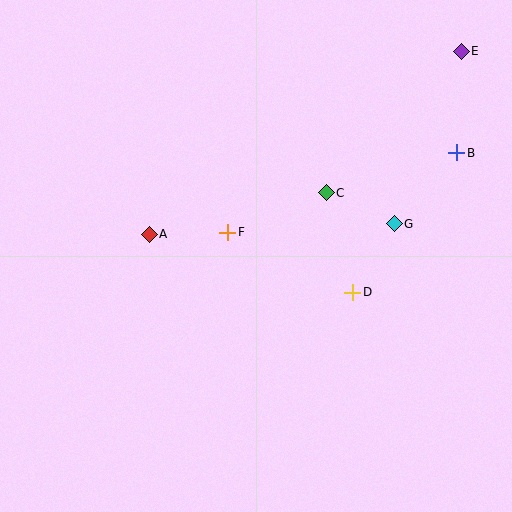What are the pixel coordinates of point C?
Point C is at (326, 193).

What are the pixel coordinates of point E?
Point E is at (461, 51).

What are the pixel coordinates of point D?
Point D is at (353, 292).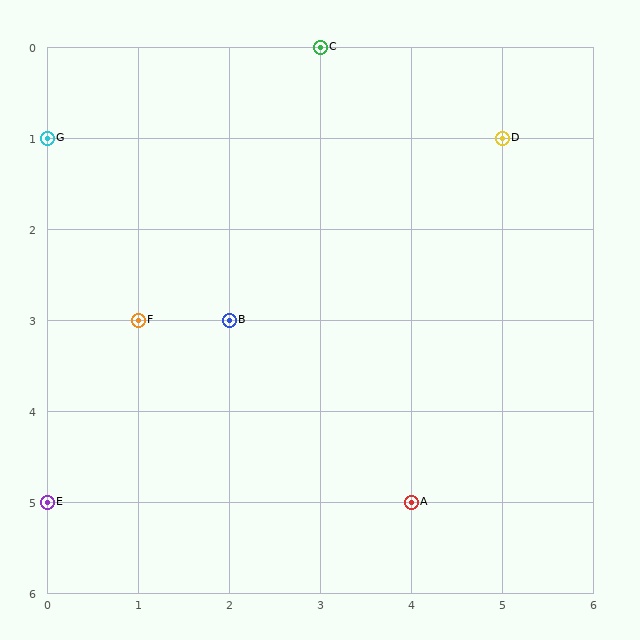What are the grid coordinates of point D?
Point D is at grid coordinates (5, 1).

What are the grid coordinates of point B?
Point B is at grid coordinates (2, 3).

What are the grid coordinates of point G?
Point G is at grid coordinates (0, 1).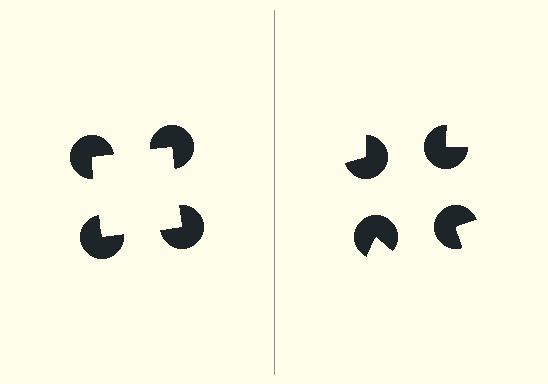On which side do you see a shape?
An illusory square appears on the left side. On the right side the wedge cuts are rotated, so no coherent shape forms.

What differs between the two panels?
The pac-man discs are positioned identically on both sides; only the wedge orientations differ. On the left they align to a square; on the right they are misaligned.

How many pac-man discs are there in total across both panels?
8 — 4 on each side.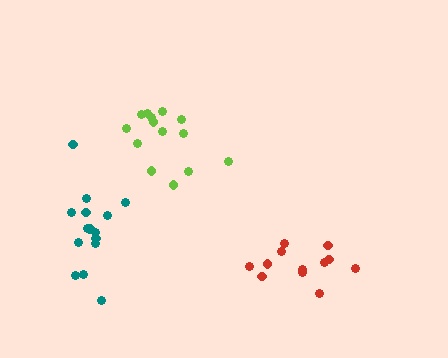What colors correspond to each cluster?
The clusters are colored: lime, teal, red.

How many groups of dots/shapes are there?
There are 3 groups.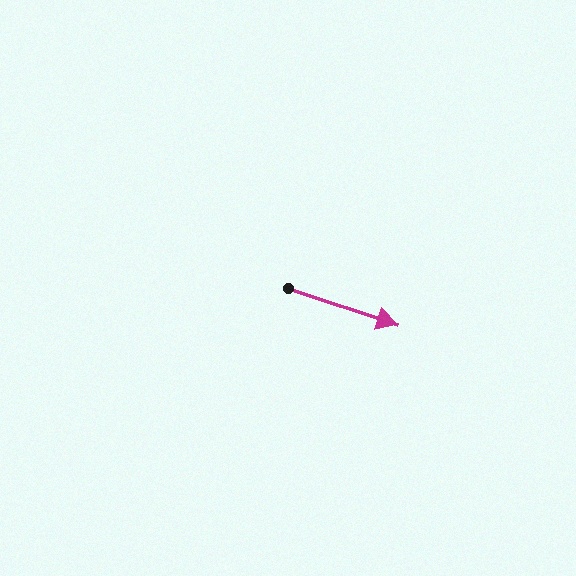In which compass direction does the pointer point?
East.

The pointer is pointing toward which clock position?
Roughly 4 o'clock.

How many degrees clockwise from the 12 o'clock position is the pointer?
Approximately 108 degrees.